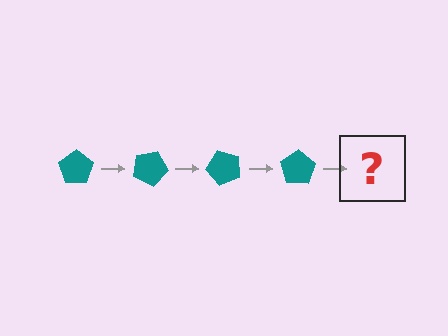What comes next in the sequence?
The next element should be a teal pentagon rotated 100 degrees.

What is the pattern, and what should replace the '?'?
The pattern is that the pentagon rotates 25 degrees each step. The '?' should be a teal pentagon rotated 100 degrees.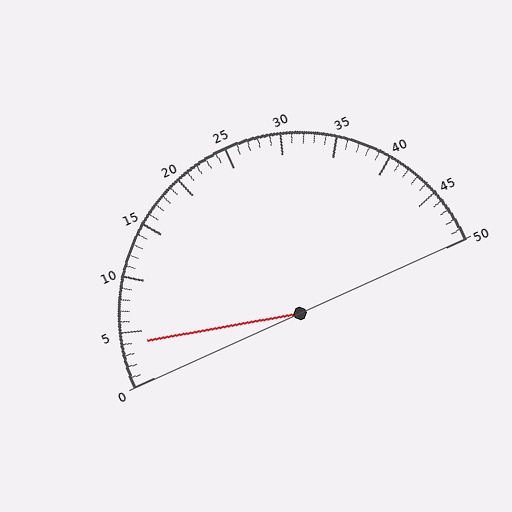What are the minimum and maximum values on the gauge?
The gauge ranges from 0 to 50.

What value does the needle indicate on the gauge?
The needle indicates approximately 4.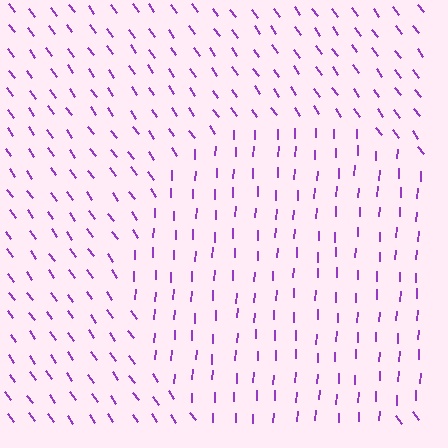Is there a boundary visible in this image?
Yes, there is a texture boundary formed by a change in line orientation.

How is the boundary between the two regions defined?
The boundary is defined purely by a change in line orientation (approximately 38 degrees difference). All lines are the same color and thickness.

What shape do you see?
I see a circle.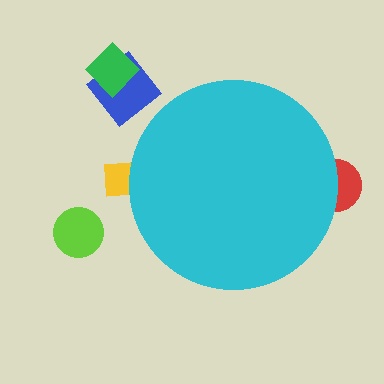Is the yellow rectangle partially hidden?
Yes, the yellow rectangle is partially hidden behind the cyan circle.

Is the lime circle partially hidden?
No, the lime circle is fully visible.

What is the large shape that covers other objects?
A cyan circle.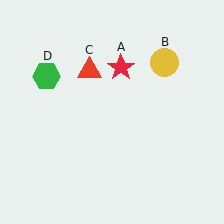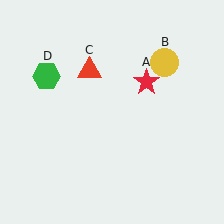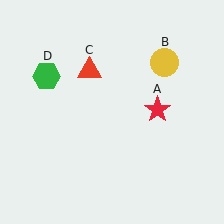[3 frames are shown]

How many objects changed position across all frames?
1 object changed position: red star (object A).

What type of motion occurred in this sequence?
The red star (object A) rotated clockwise around the center of the scene.